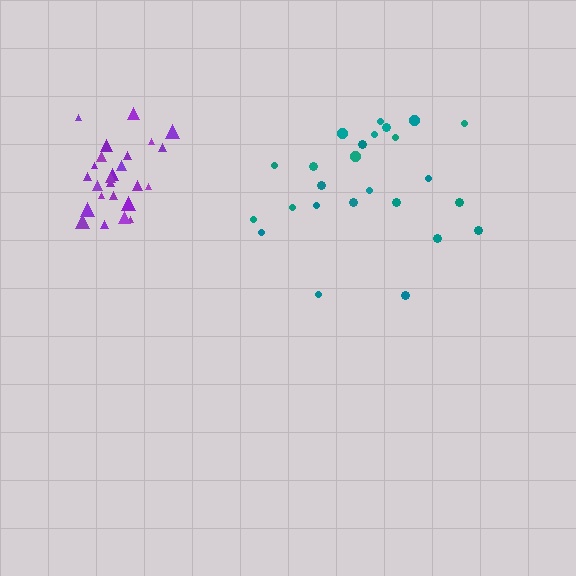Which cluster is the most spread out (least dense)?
Teal.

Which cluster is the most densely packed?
Purple.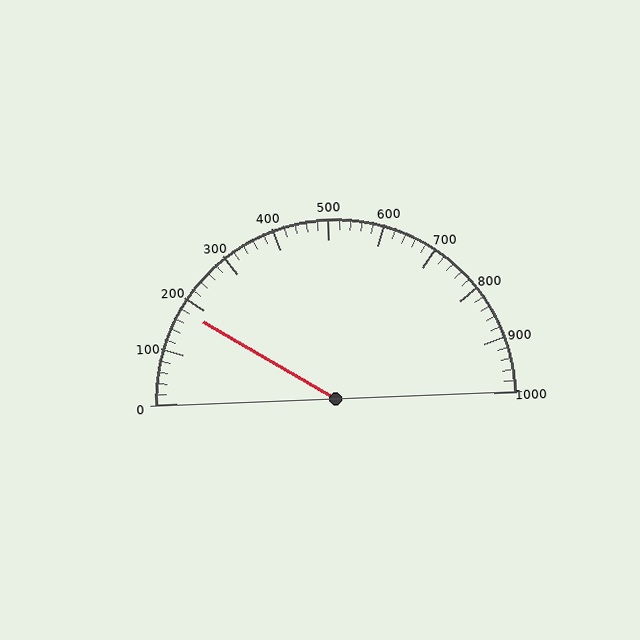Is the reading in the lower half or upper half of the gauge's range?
The reading is in the lower half of the range (0 to 1000).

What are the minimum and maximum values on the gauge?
The gauge ranges from 0 to 1000.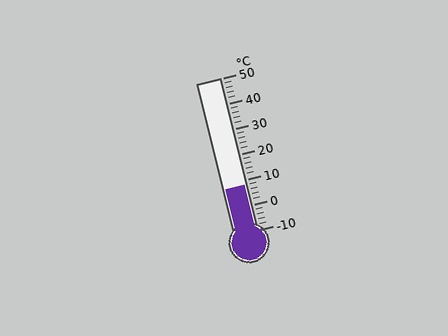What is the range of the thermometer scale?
The thermometer scale ranges from -10°C to 50°C.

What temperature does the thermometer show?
The thermometer shows approximately 8°C.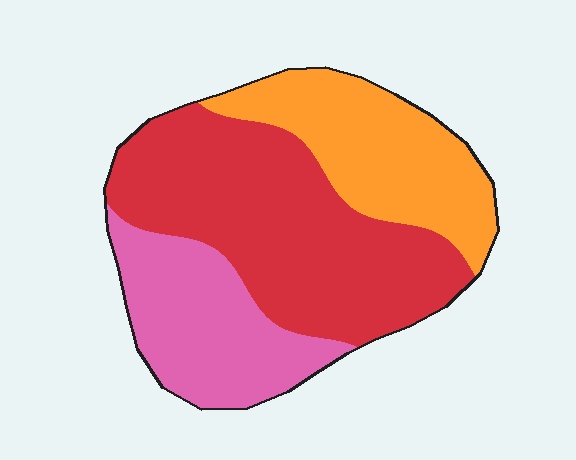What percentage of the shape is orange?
Orange takes up between a quarter and a half of the shape.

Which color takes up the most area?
Red, at roughly 50%.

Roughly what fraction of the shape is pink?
Pink takes up about one quarter (1/4) of the shape.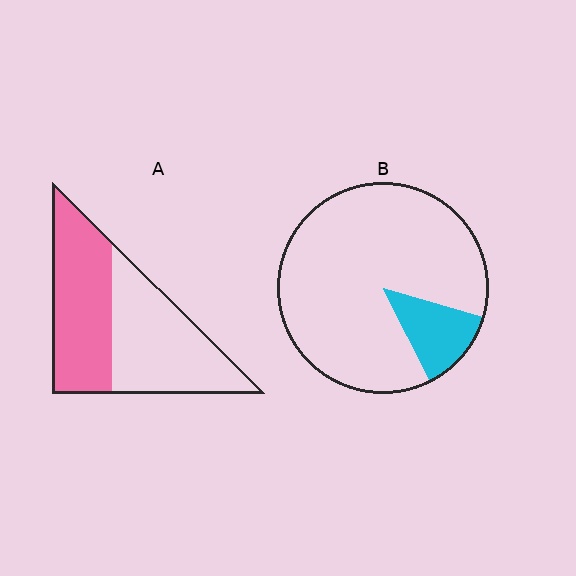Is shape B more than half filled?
No.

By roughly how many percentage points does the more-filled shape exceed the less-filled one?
By roughly 35 percentage points (A over B).